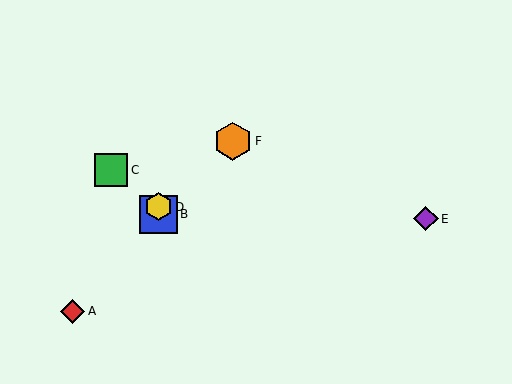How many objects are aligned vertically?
2 objects (B, D) are aligned vertically.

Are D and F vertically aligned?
No, D is at x≈158 and F is at x≈233.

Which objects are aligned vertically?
Objects B, D are aligned vertically.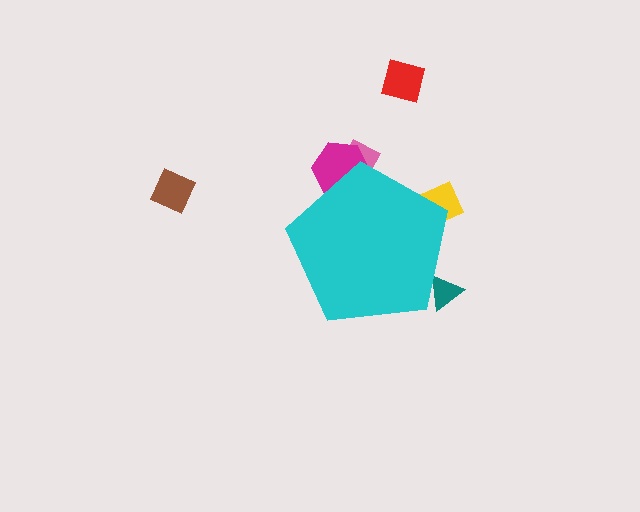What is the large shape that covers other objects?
A cyan pentagon.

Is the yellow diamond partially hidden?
Yes, the yellow diamond is partially hidden behind the cyan pentagon.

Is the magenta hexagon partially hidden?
Yes, the magenta hexagon is partially hidden behind the cyan pentagon.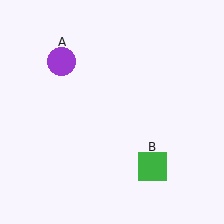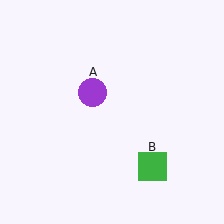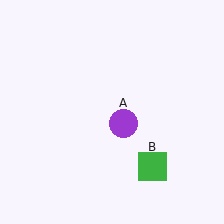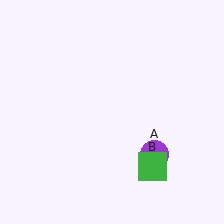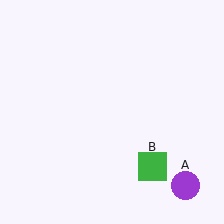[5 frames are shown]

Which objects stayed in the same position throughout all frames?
Green square (object B) remained stationary.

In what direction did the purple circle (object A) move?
The purple circle (object A) moved down and to the right.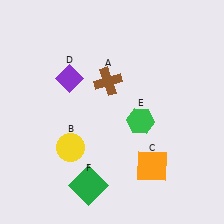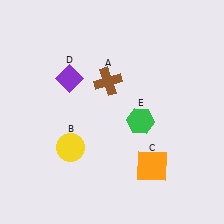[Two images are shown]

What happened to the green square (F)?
The green square (F) was removed in Image 2. It was in the bottom-left area of Image 1.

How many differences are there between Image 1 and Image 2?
There is 1 difference between the two images.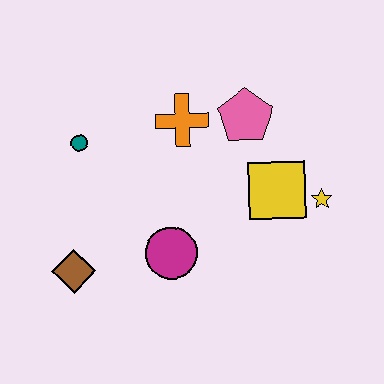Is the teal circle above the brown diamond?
Yes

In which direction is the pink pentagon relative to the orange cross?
The pink pentagon is to the right of the orange cross.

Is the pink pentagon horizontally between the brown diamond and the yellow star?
Yes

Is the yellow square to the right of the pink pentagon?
Yes